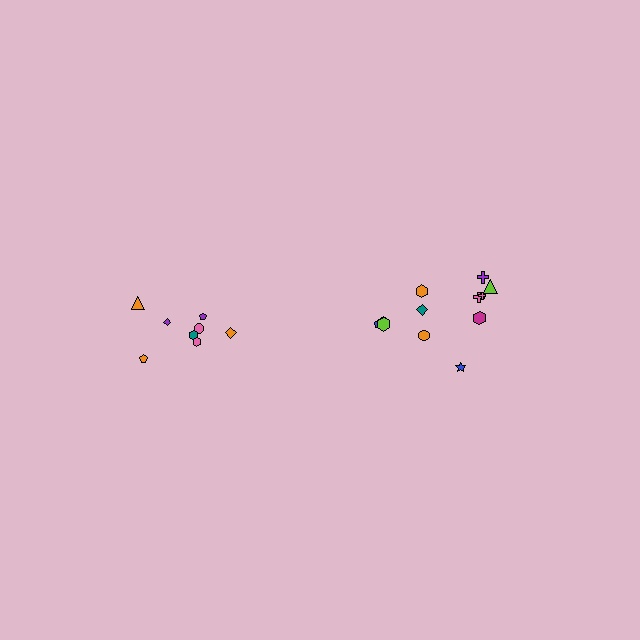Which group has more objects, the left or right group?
The right group.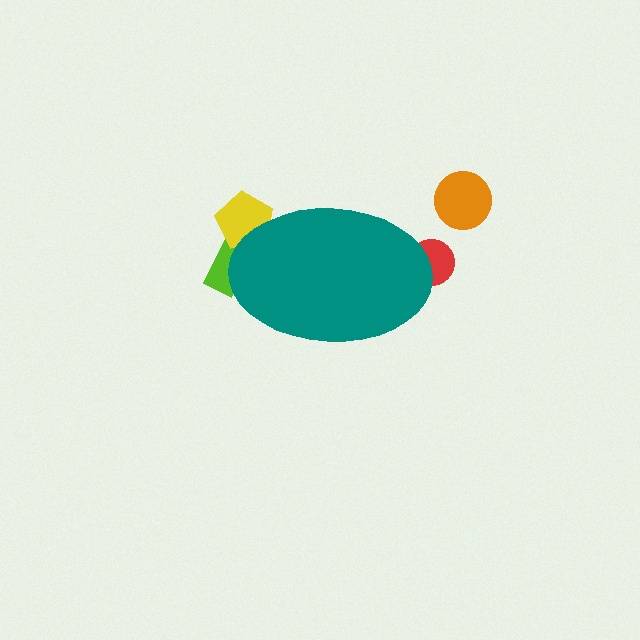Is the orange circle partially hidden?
No, the orange circle is fully visible.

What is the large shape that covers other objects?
A teal ellipse.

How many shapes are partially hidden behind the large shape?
3 shapes are partially hidden.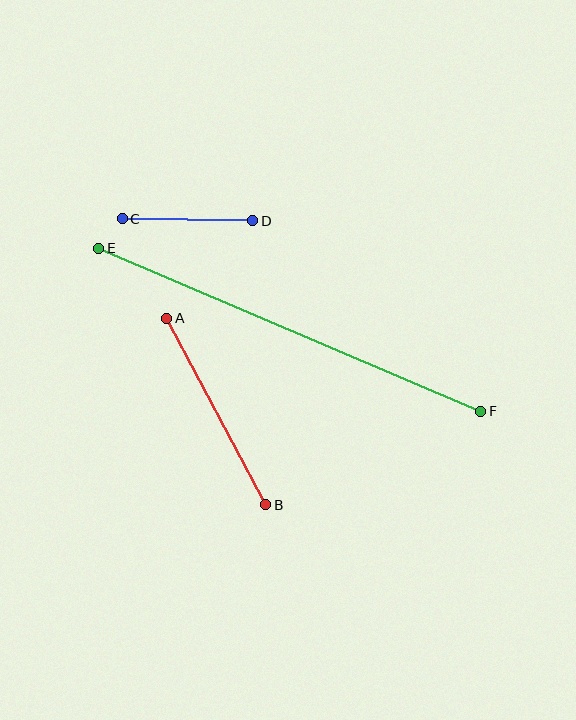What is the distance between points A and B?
The distance is approximately 211 pixels.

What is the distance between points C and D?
The distance is approximately 131 pixels.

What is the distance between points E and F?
The distance is approximately 415 pixels.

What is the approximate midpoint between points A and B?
The midpoint is at approximately (216, 412) pixels.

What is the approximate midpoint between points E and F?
The midpoint is at approximately (290, 330) pixels.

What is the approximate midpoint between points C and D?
The midpoint is at approximately (187, 220) pixels.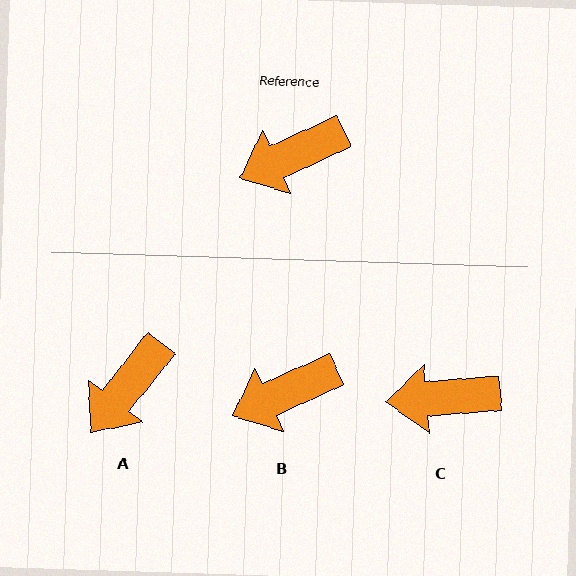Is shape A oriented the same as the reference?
No, it is off by about 27 degrees.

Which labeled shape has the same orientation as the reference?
B.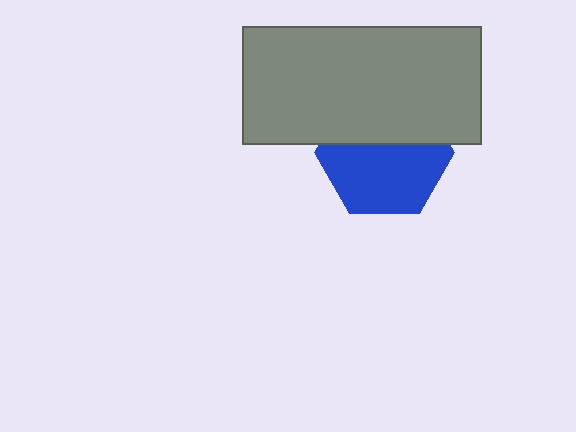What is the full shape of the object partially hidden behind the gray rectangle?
The partially hidden object is a blue hexagon.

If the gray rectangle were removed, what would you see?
You would see the complete blue hexagon.